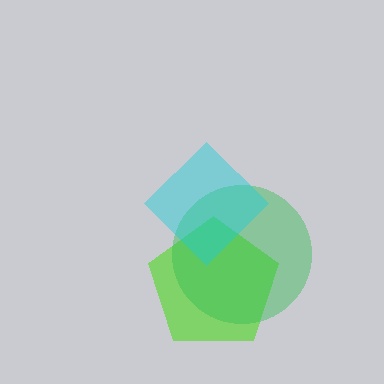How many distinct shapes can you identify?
There are 3 distinct shapes: a lime pentagon, a green circle, a cyan diamond.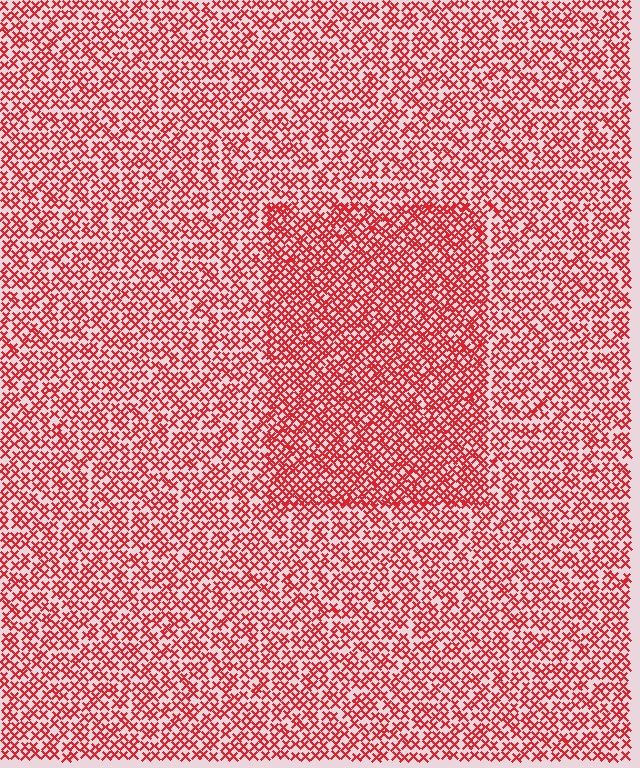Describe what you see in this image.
The image contains small red elements arranged at two different densities. A rectangle-shaped region is visible where the elements are more densely packed than the surrounding area.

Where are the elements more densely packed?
The elements are more densely packed inside the rectangle boundary.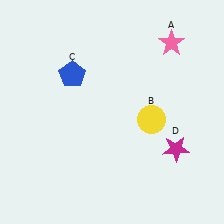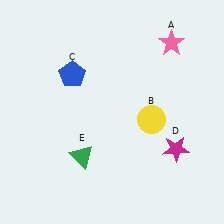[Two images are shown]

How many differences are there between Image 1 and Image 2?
There is 1 difference between the two images.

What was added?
A green triangle (E) was added in Image 2.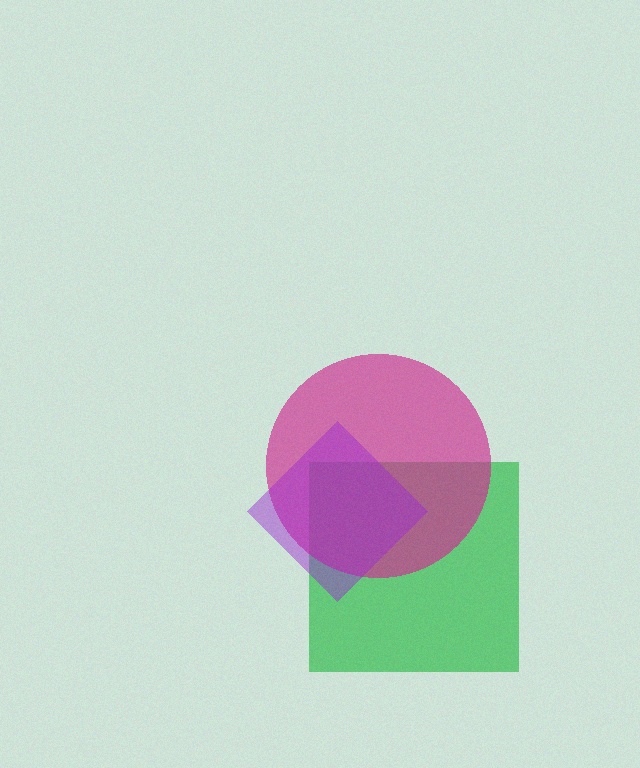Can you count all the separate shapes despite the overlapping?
Yes, there are 3 separate shapes.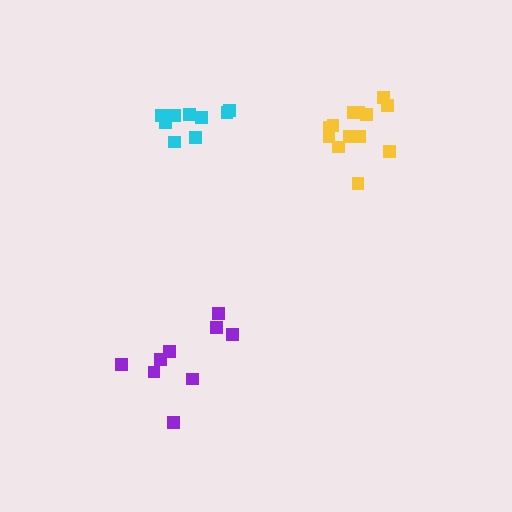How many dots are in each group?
Group 1: 13 dots, Group 2: 9 dots, Group 3: 9 dots (31 total).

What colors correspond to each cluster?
The clusters are colored: yellow, cyan, purple.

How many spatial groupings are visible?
There are 3 spatial groupings.